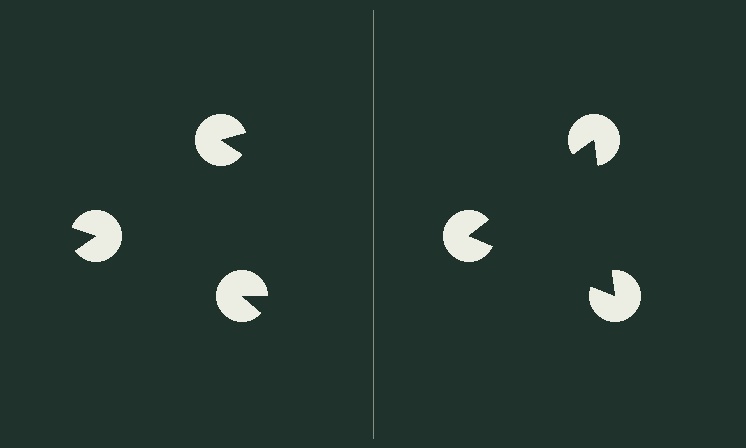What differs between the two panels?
The pac-man discs are positioned identically on both sides; only the wedge orientations differ. On the right they align to a triangle; on the left they are misaligned.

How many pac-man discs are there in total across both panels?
6 — 3 on each side.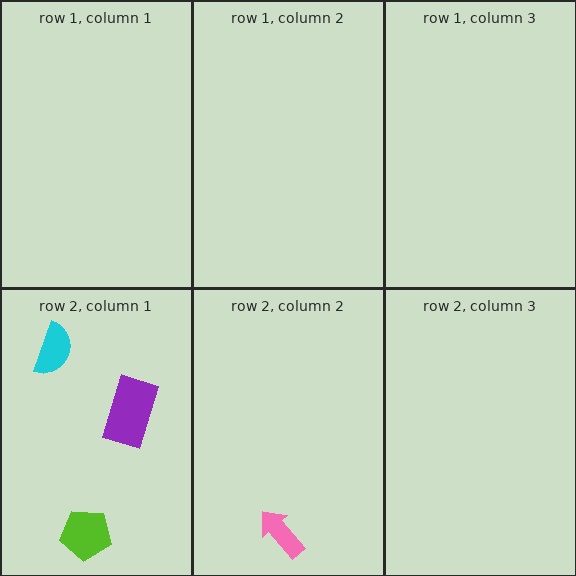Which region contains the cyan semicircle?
The row 2, column 1 region.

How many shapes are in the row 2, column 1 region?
3.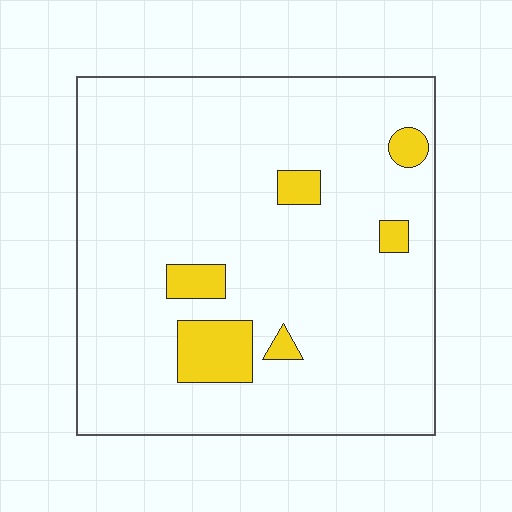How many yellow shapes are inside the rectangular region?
6.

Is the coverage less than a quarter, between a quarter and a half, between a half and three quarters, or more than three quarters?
Less than a quarter.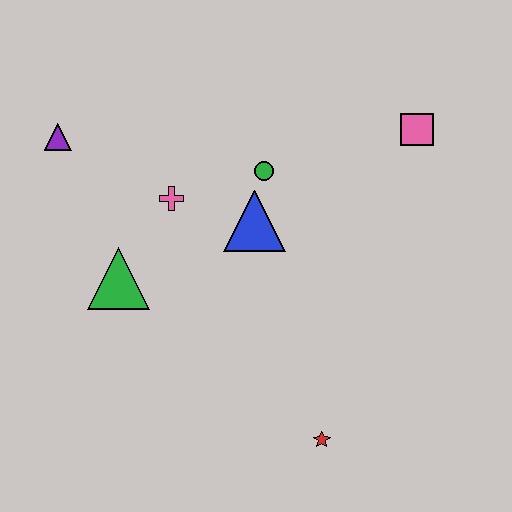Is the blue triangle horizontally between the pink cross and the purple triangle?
No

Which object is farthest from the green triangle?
The pink square is farthest from the green triangle.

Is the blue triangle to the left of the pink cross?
No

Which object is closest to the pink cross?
The blue triangle is closest to the pink cross.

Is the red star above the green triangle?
No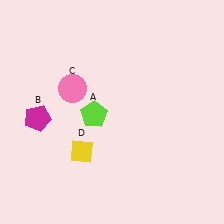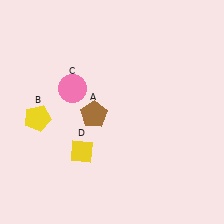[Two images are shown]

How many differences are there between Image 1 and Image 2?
There are 2 differences between the two images.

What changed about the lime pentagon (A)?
In Image 1, A is lime. In Image 2, it changed to brown.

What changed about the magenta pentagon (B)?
In Image 1, B is magenta. In Image 2, it changed to yellow.